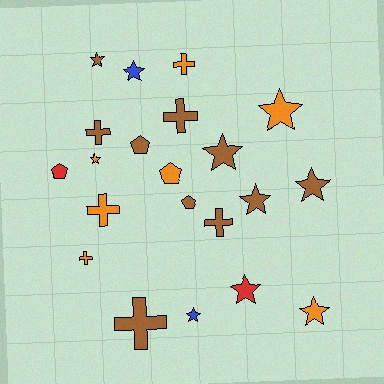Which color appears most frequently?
Brown, with 10 objects.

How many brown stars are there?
There are 4 brown stars.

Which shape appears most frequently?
Star, with 10 objects.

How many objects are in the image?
There are 21 objects.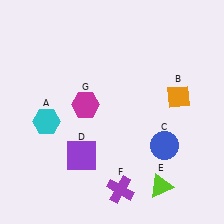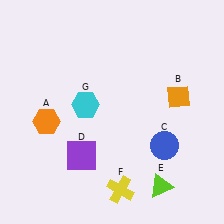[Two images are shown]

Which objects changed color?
A changed from cyan to orange. F changed from purple to yellow. G changed from magenta to cyan.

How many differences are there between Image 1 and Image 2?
There are 3 differences between the two images.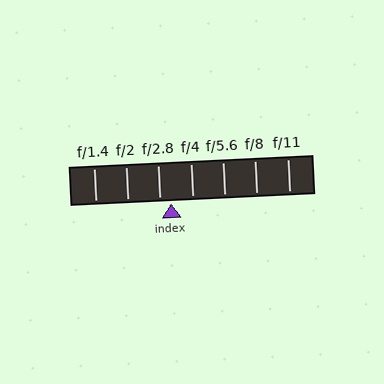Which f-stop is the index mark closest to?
The index mark is closest to f/2.8.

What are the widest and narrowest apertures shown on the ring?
The widest aperture shown is f/1.4 and the narrowest is f/11.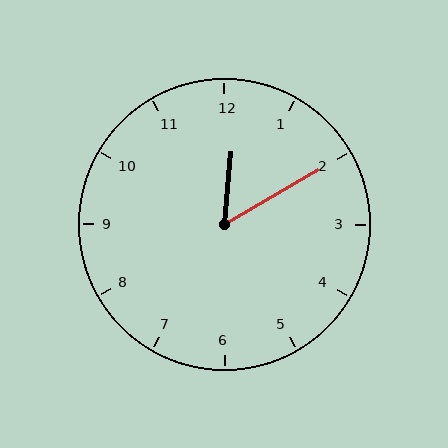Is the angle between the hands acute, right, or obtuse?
It is acute.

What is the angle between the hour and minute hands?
Approximately 55 degrees.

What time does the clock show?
12:10.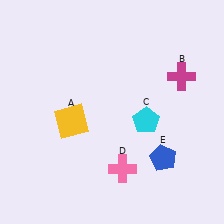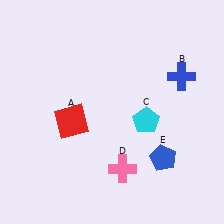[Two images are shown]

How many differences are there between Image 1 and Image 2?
There are 2 differences between the two images.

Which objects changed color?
A changed from yellow to red. B changed from magenta to blue.